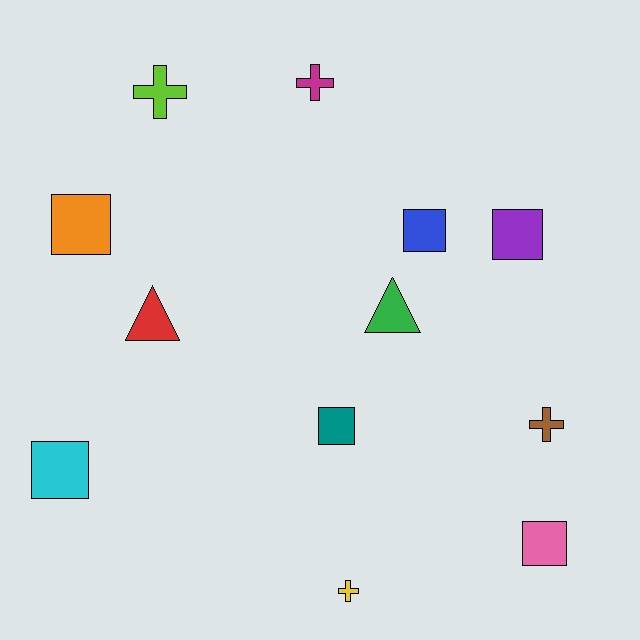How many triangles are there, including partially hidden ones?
There are 2 triangles.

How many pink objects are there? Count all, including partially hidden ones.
There is 1 pink object.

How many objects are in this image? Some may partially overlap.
There are 12 objects.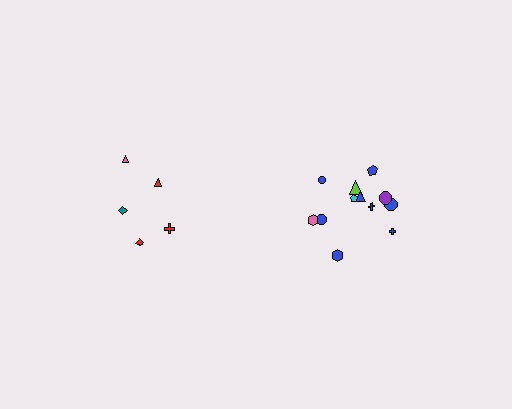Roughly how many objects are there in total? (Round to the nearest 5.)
Roughly 15 objects in total.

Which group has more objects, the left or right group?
The right group.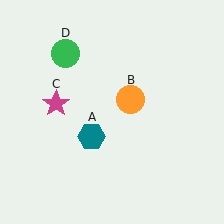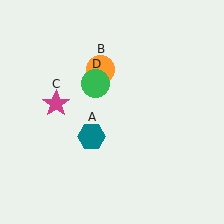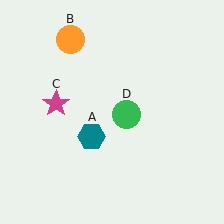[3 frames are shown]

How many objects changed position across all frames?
2 objects changed position: orange circle (object B), green circle (object D).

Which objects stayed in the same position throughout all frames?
Teal hexagon (object A) and magenta star (object C) remained stationary.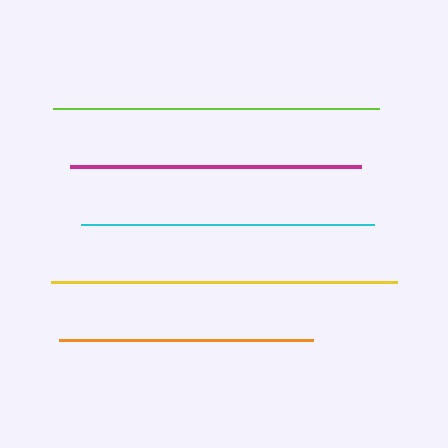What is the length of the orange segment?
The orange segment is approximately 254 pixels long.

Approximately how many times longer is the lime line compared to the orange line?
The lime line is approximately 1.3 times the length of the orange line.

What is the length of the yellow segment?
The yellow segment is approximately 346 pixels long.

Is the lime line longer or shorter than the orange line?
The lime line is longer than the orange line.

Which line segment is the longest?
The yellow line is the longest at approximately 346 pixels.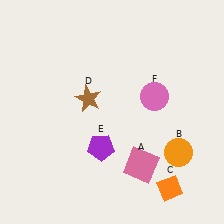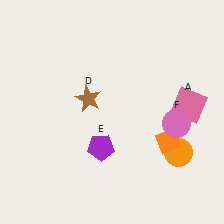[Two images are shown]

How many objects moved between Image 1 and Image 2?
3 objects moved between the two images.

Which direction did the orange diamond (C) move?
The orange diamond (C) moved up.